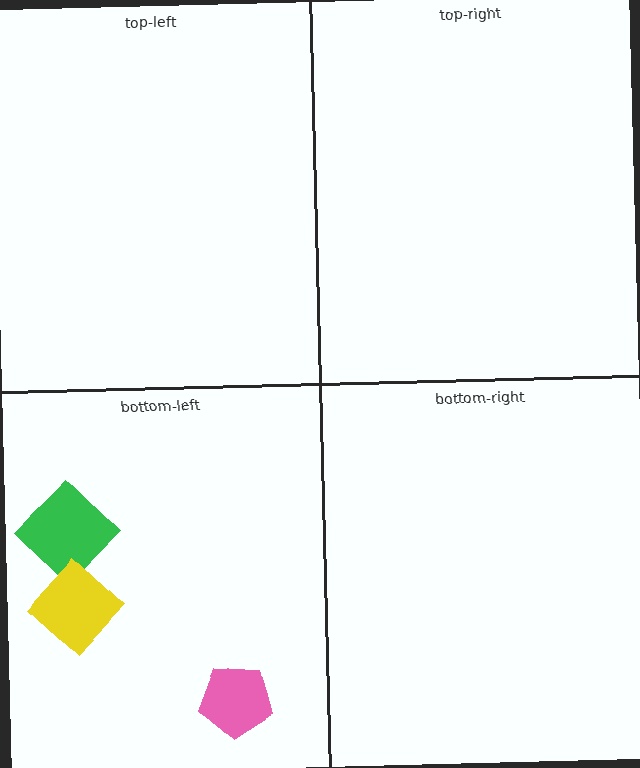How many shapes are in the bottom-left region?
3.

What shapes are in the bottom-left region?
The pink pentagon, the green diamond, the yellow diamond.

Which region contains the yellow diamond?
The bottom-left region.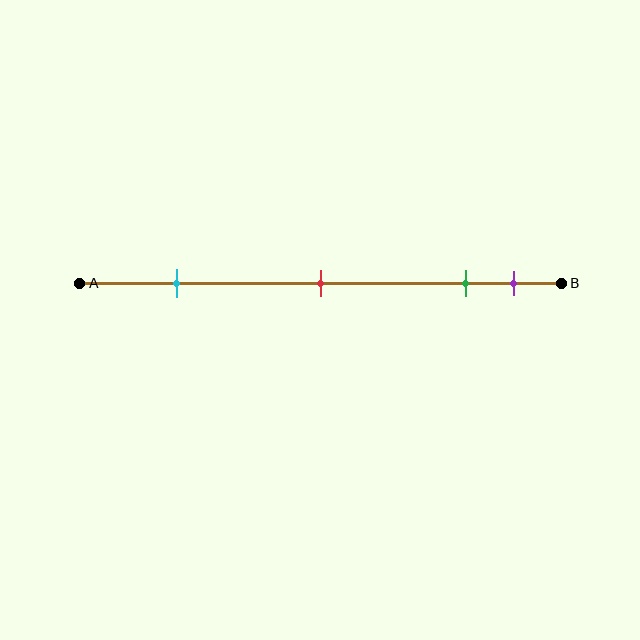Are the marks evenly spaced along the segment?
No, the marks are not evenly spaced.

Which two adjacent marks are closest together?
The green and purple marks are the closest adjacent pair.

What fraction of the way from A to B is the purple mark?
The purple mark is approximately 90% (0.9) of the way from A to B.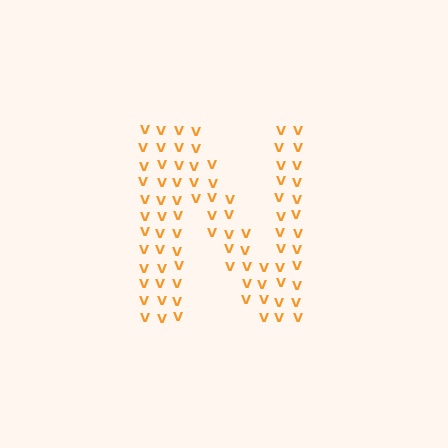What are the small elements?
The small elements are letter V's.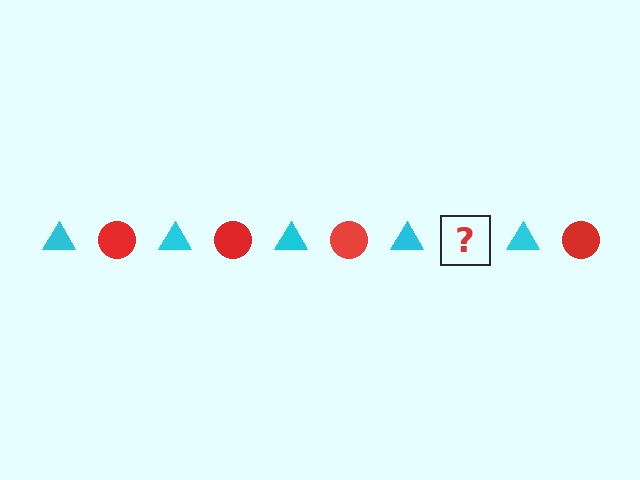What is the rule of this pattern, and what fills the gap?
The rule is that the pattern alternates between cyan triangle and red circle. The gap should be filled with a red circle.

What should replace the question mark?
The question mark should be replaced with a red circle.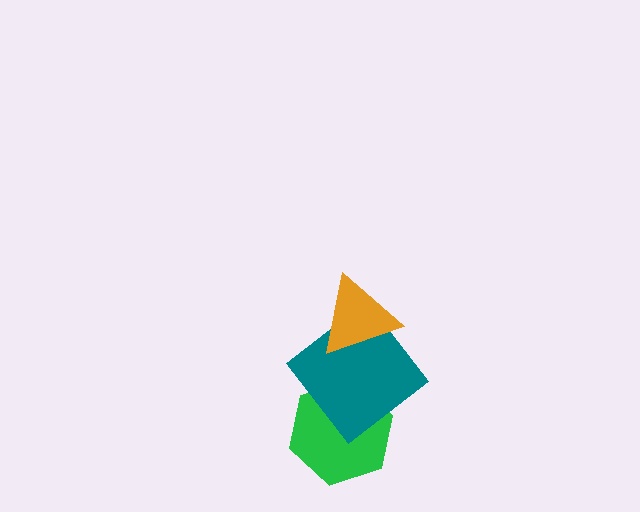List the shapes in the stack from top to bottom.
From top to bottom: the orange triangle, the teal diamond, the green hexagon.